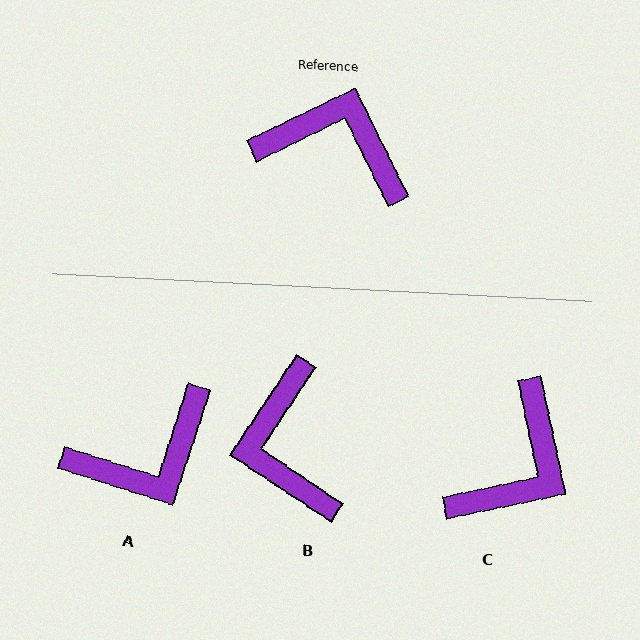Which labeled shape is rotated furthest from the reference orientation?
A, about 134 degrees away.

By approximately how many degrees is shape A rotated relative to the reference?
Approximately 134 degrees clockwise.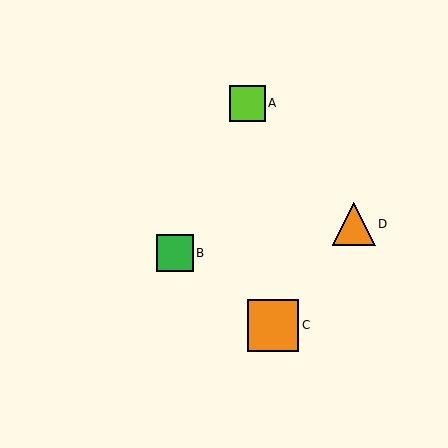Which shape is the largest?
The orange square (labeled C) is the largest.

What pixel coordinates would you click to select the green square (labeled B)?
Click at (175, 253) to select the green square B.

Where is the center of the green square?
The center of the green square is at (175, 253).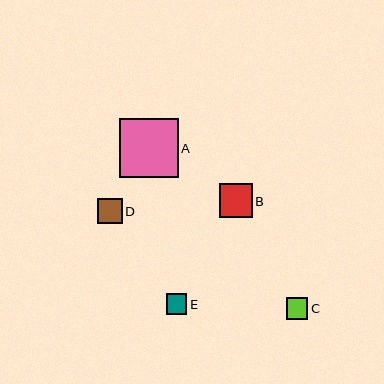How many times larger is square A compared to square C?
Square A is approximately 2.7 times the size of square C.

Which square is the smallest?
Square E is the smallest with a size of approximately 20 pixels.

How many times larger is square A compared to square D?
Square A is approximately 2.4 times the size of square D.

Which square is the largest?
Square A is the largest with a size of approximately 59 pixels.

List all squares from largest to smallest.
From largest to smallest: A, B, D, C, E.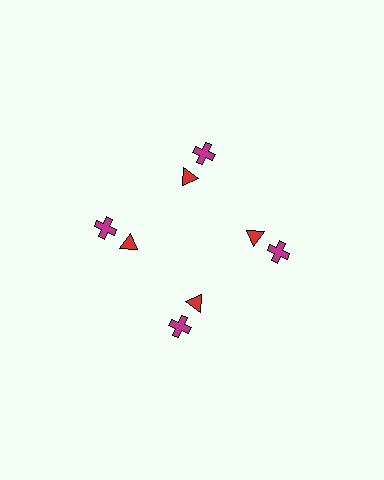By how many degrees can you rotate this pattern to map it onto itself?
The pattern maps onto itself every 90 degrees of rotation.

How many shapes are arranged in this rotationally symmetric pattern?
There are 8 shapes, arranged in 4 groups of 2.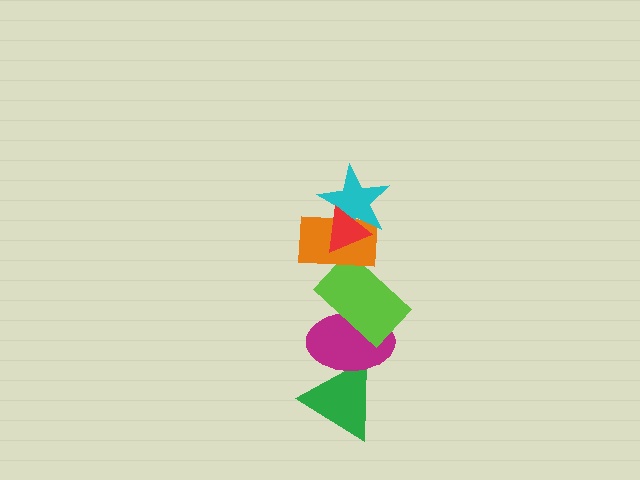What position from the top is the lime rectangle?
The lime rectangle is 4th from the top.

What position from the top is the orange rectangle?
The orange rectangle is 3rd from the top.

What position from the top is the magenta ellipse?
The magenta ellipse is 5th from the top.